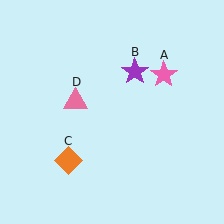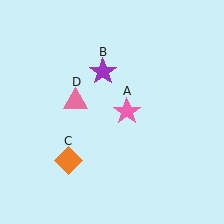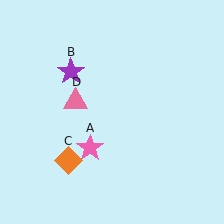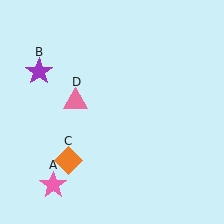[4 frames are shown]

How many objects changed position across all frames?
2 objects changed position: pink star (object A), purple star (object B).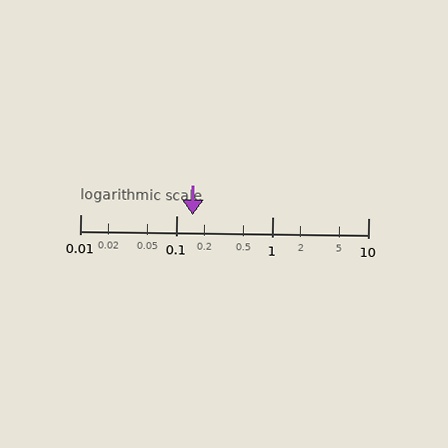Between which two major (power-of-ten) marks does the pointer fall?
The pointer is between 0.1 and 1.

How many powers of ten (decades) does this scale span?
The scale spans 3 decades, from 0.01 to 10.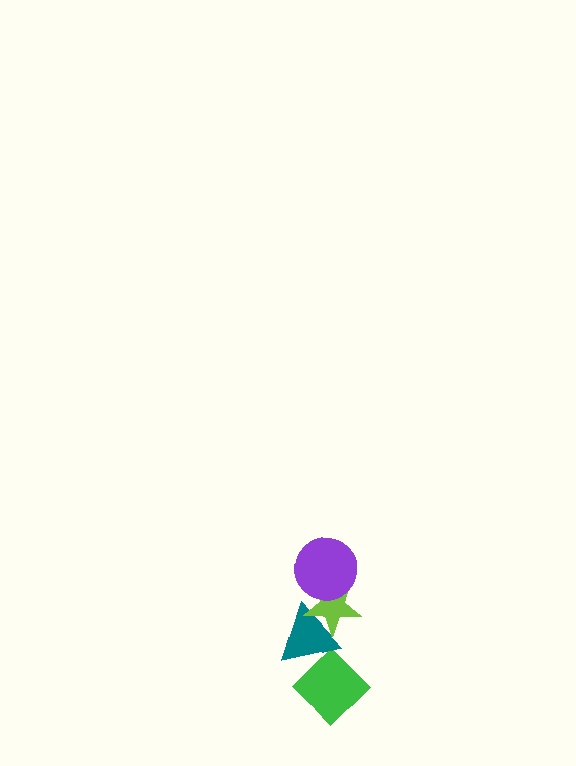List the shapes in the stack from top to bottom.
From top to bottom: the purple circle, the lime star, the teal triangle, the green diamond.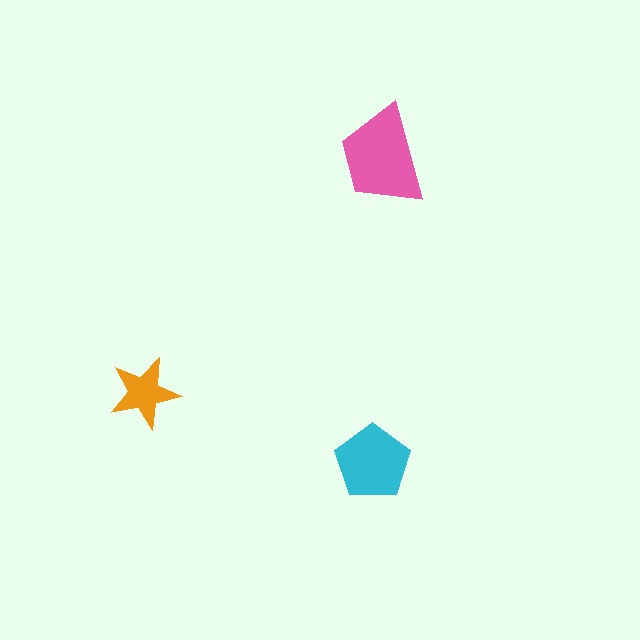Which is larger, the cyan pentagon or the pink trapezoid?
The pink trapezoid.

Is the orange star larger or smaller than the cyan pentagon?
Smaller.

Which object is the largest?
The pink trapezoid.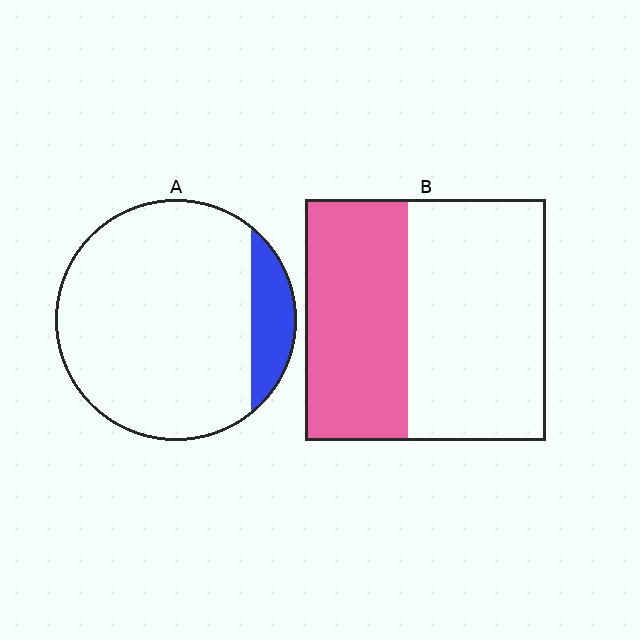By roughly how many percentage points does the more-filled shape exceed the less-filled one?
By roughly 30 percentage points (B over A).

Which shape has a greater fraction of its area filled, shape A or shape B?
Shape B.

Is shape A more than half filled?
No.